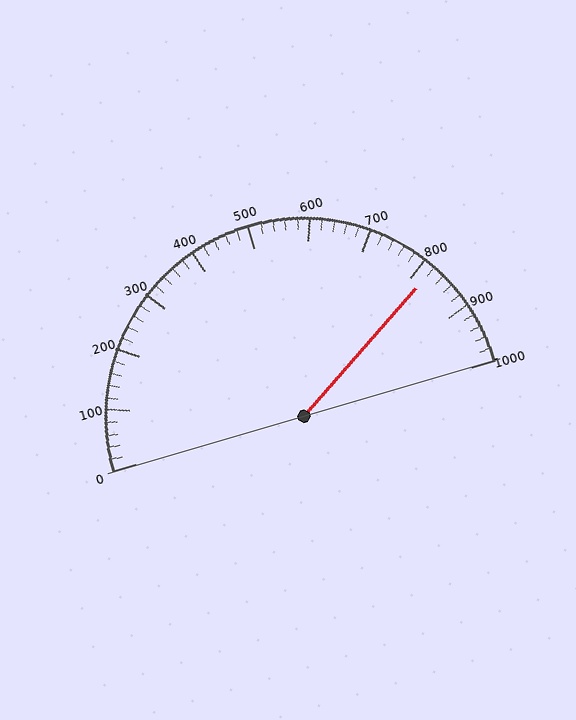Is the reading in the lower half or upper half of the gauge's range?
The reading is in the upper half of the range (0 to 1000).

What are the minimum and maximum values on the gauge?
The gauge ranges from 0 to 1000.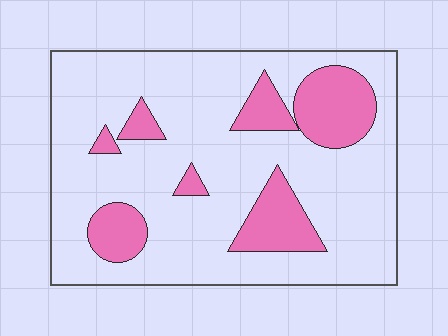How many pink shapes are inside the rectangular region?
7.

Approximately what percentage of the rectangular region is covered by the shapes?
Approximately 20%.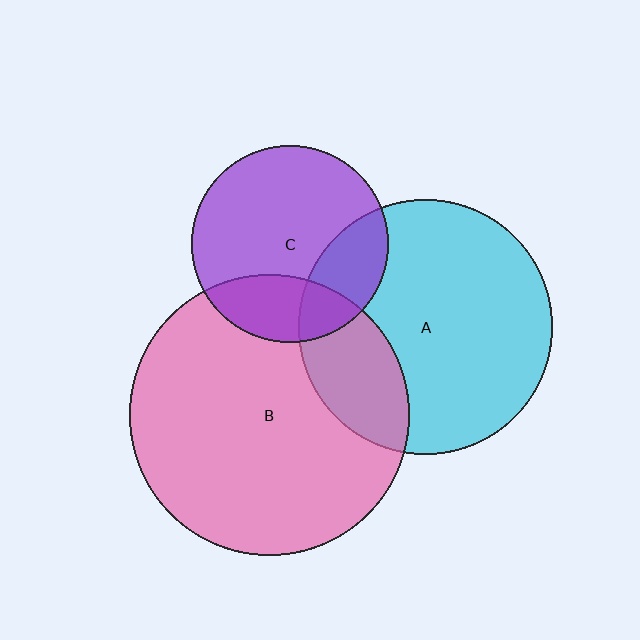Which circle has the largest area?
Circle B (pink).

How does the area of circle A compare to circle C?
Approximately 1.7 times.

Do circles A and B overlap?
Yes.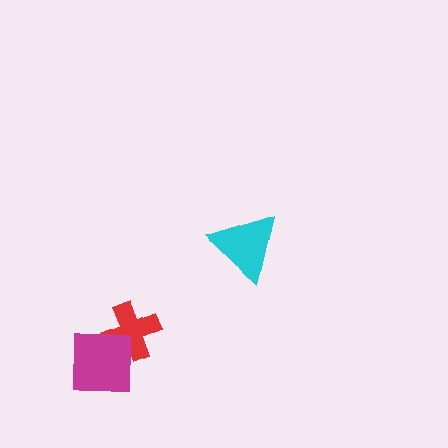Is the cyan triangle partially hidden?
No, no other shape covers it.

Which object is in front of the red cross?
The magenta square is in front of the red cross.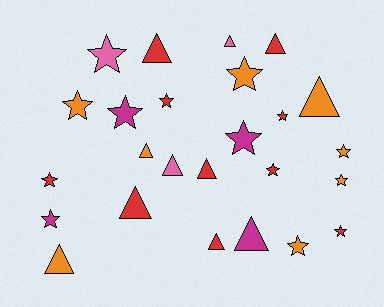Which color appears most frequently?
Red, with 10 objects.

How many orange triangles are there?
There are 3 orange triangles.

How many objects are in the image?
There are 25 objects.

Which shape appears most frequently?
Star, with 14 objects.